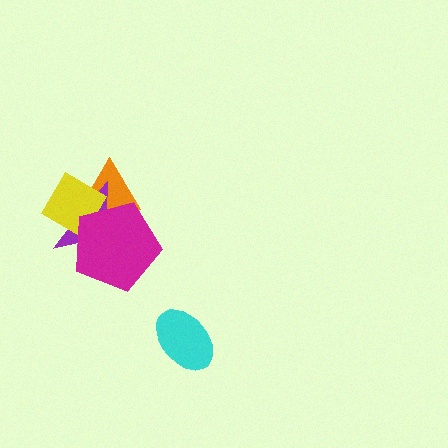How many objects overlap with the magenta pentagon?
3 objects overlap with the magenta pentagon.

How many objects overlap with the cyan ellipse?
0 objects overlap with the cyan ellipse.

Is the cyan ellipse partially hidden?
No, no other shape covers it.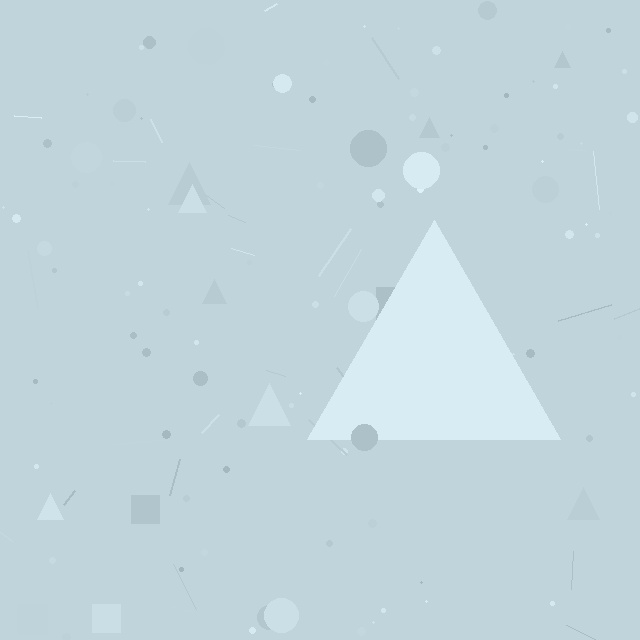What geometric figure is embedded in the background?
A triangle is embedded in the background.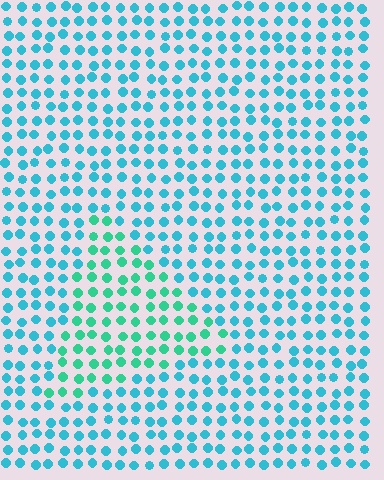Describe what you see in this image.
The image is filled with small cyan elements in a uniform arrangement. A triangle-shaped region is visible where the elements are tinted to a slightly different hue, forming a subtle color boundary.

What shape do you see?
I see a triangle.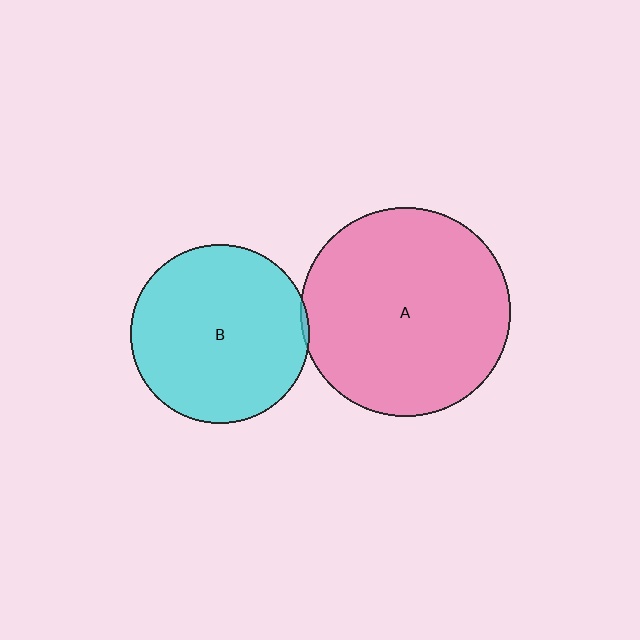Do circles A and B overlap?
Yes.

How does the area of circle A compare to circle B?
Approximately 1.4 times.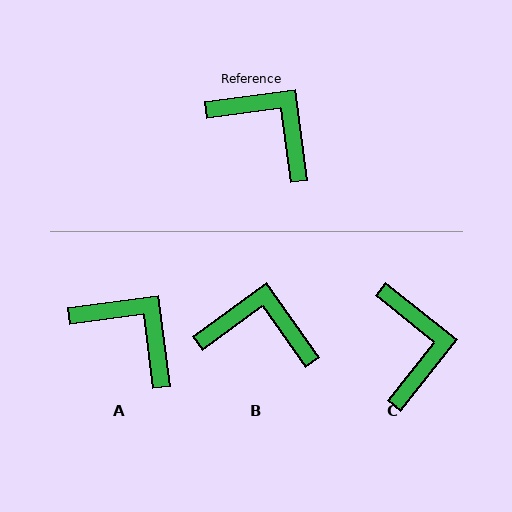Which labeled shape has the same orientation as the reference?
A.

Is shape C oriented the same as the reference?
No, it is off by about 46 degrees.